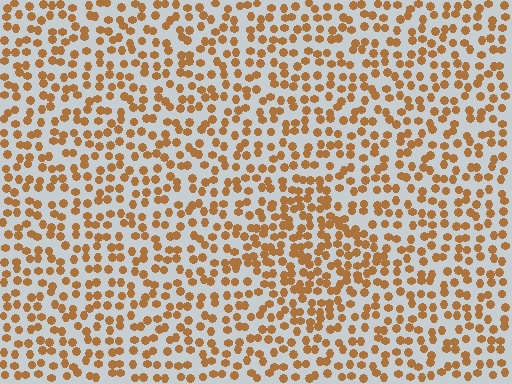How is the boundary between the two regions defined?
The boundary is defined by a change in element density (approximately 1.6x ratio). All elements are the same color, size, and shape.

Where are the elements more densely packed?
The elements are more densely packed inside the diamond boundary.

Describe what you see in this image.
The image contains small brown elements arranged at two different densities. A diamond-shaped region is visible where the elements are more densely packed than the surrounding area.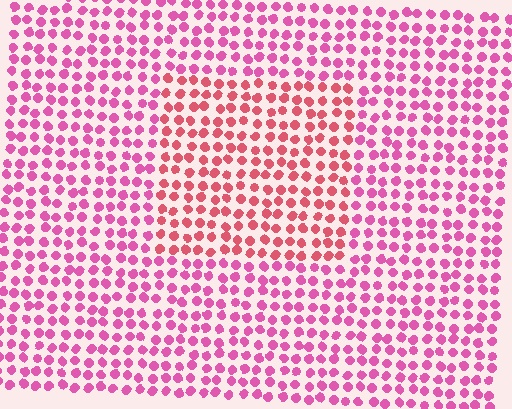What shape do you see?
I see a rectangle.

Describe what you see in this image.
The image is filled with small pink elements in a uniform arrangement. A rectangle-shaped region is visible where the elements are tinted to a slightly different hue, forming a subtle color boundary.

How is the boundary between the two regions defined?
The boundary is defined purely by a slight shift in hue (about 29 degrees). Spacing, size, and orientation are identical on both sides.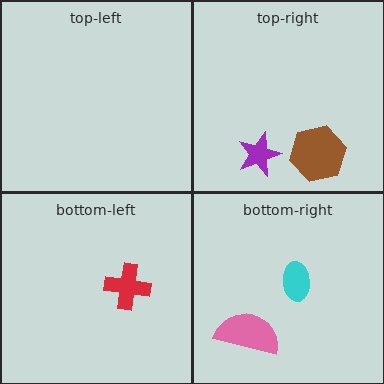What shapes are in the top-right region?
The purple star, the brown hexagon.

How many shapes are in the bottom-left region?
1.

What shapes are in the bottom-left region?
The red cross.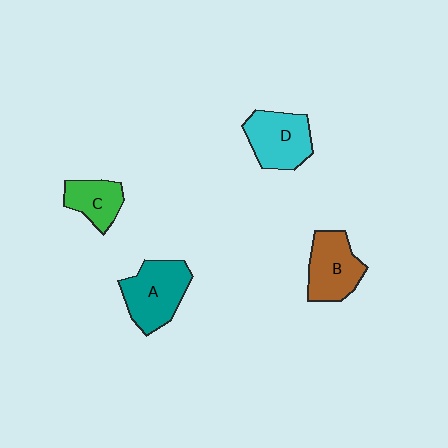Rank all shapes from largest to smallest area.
From largest to smallest: A (teal), D (cyan), B (brown), C (green).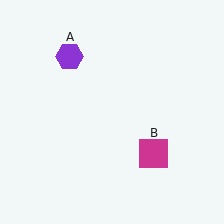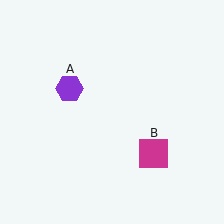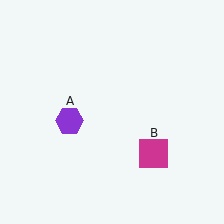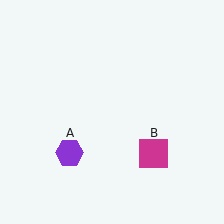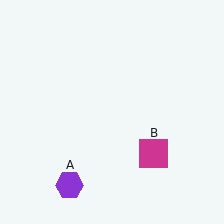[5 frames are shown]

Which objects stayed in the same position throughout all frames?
Magenta square (object B) remained stationary.